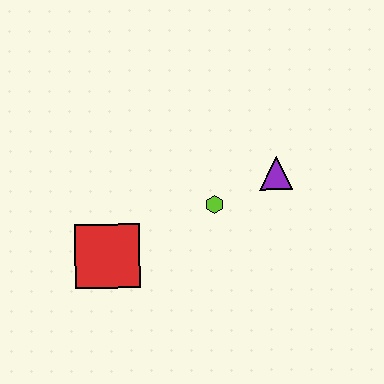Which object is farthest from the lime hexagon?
The red square is farthest from the lime hexagon.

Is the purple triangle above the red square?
Yes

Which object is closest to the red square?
The lime hexagon is closest to the red square.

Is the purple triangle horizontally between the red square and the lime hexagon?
No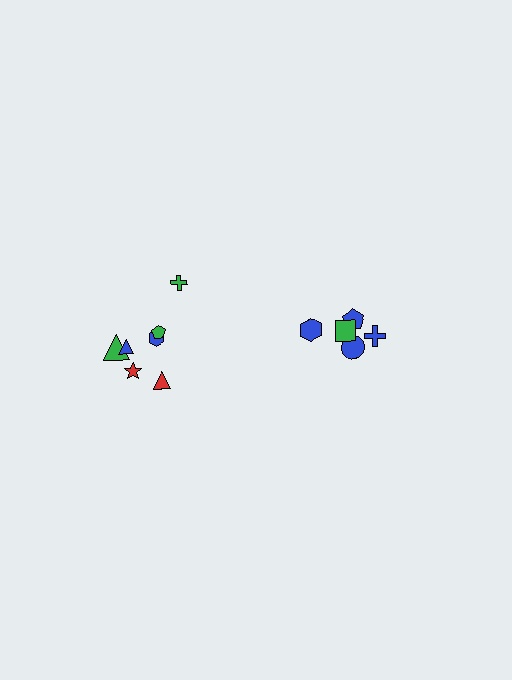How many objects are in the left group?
There are 7 objects.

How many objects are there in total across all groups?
There are 12 objects.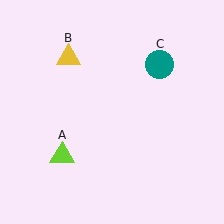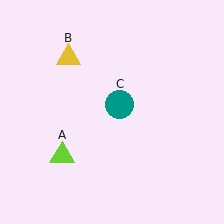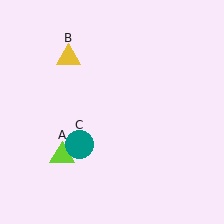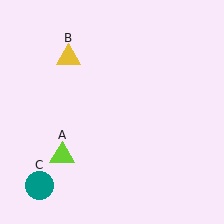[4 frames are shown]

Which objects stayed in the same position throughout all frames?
Lime triangle (object A) and yellow triangle (object B) remained stationary.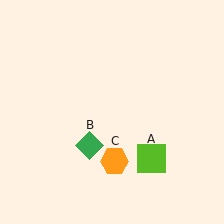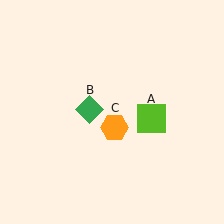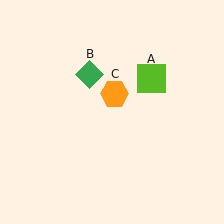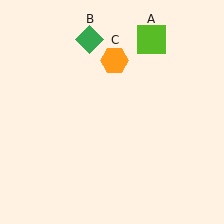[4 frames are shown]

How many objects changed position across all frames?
3 objects changed position: lime square (object A), green diamond (object B), orange hexagon (object C).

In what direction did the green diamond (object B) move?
The green diamond (object B) moved up.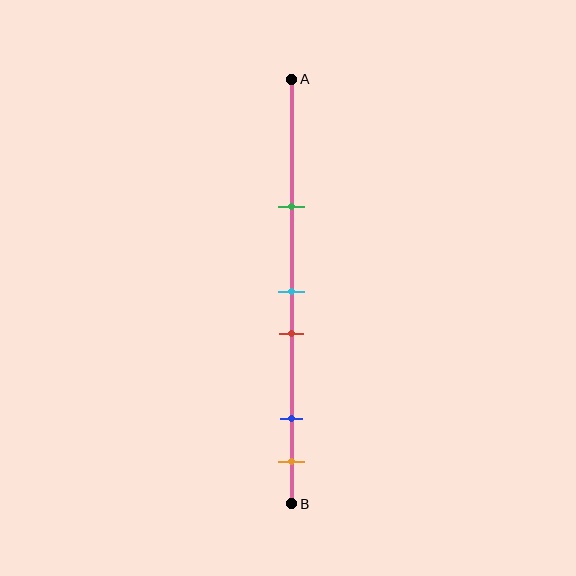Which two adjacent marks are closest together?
The cyan and red marks are the closest adjacent pair.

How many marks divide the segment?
There are 5 marks dividing the segment.